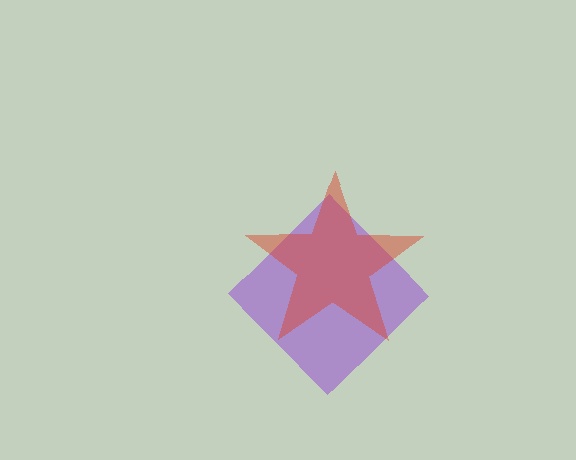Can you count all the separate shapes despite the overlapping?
Yes, there are 2 separate shapes.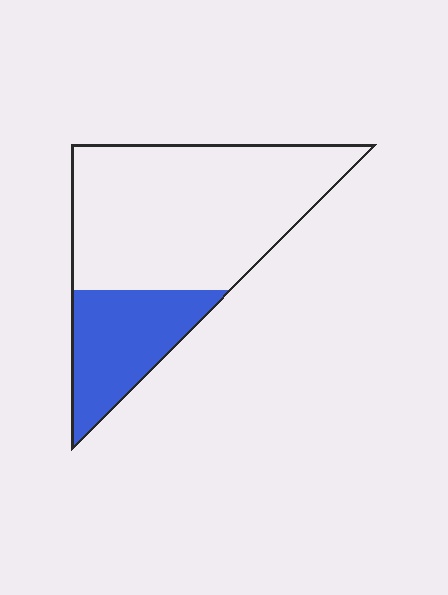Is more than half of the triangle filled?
No.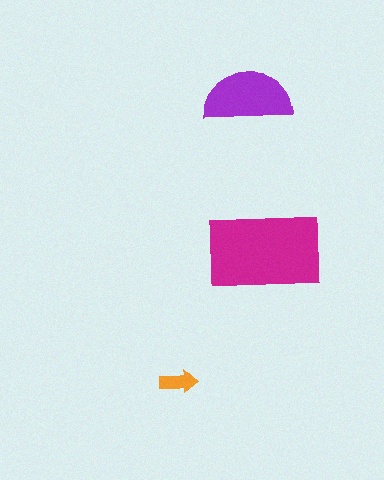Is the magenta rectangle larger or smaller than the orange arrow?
Larger.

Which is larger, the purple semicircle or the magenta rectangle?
The magenta rectangle.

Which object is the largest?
The magenta rectangle.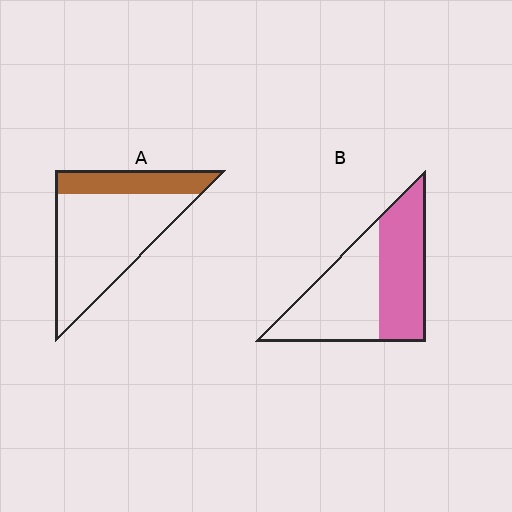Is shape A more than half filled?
No.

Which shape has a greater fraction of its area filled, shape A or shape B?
Shape B.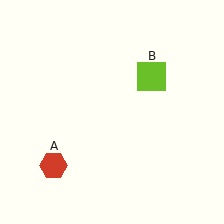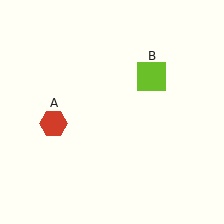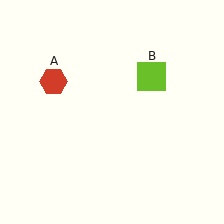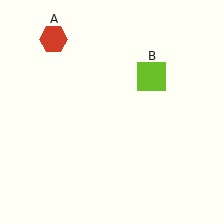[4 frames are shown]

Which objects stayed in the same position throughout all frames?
Lime square (object B) remained stationary.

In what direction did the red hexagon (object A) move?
The red hexagon (object A) moved up.